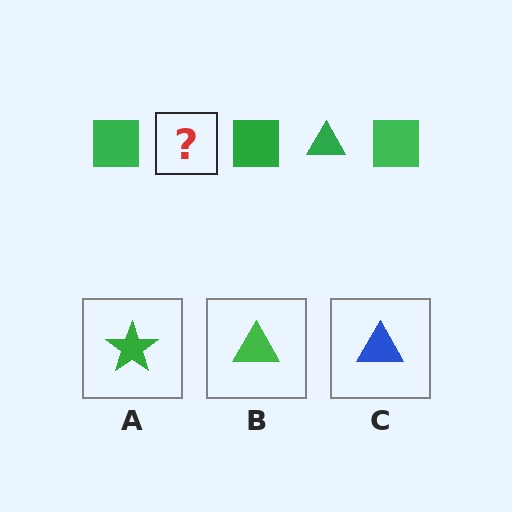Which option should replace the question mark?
Option B.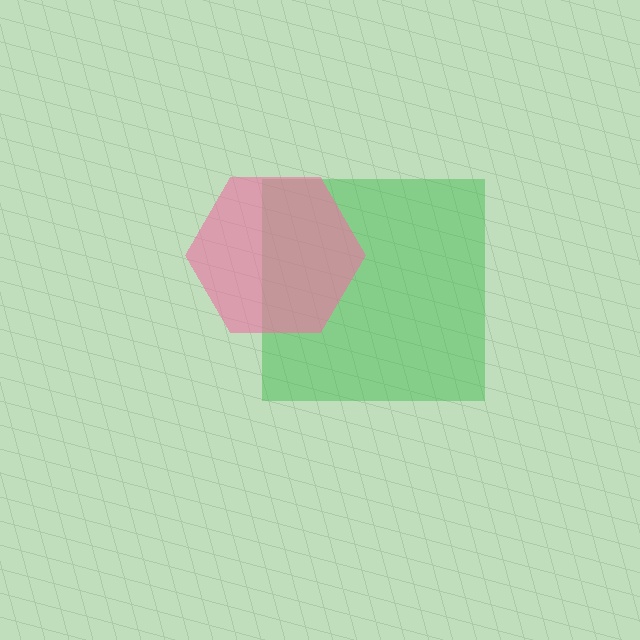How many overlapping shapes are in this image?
There are 2 overlapping shapes in the image.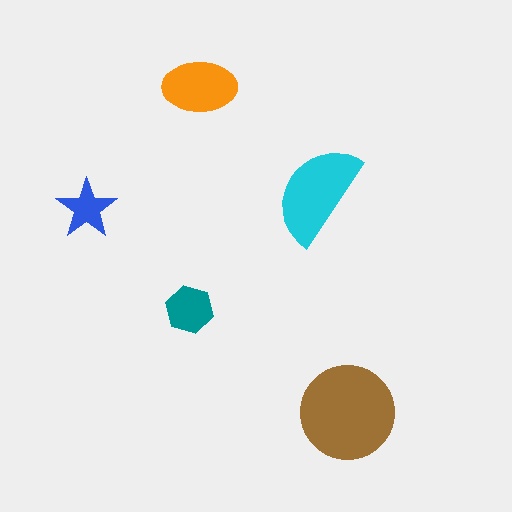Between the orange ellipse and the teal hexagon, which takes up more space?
The orange ellipse.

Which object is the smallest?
The blue star.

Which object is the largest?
The brown circle.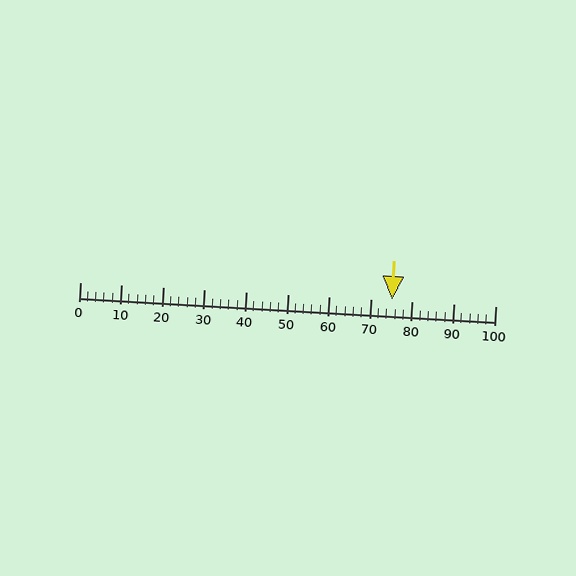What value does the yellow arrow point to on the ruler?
The yellow arrow points to approximately 75.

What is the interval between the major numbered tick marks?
The major tick marks are spaced 10 units apart.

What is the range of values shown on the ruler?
The ruler shows values from 0 to 100.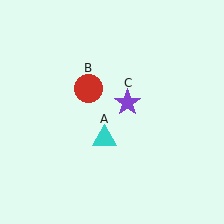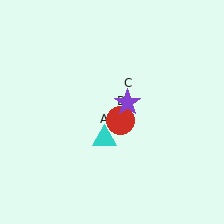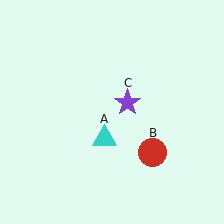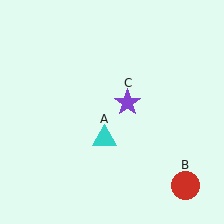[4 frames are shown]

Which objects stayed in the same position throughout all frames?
Cyan triangle (object A) and purple star (object C) remained stationary.